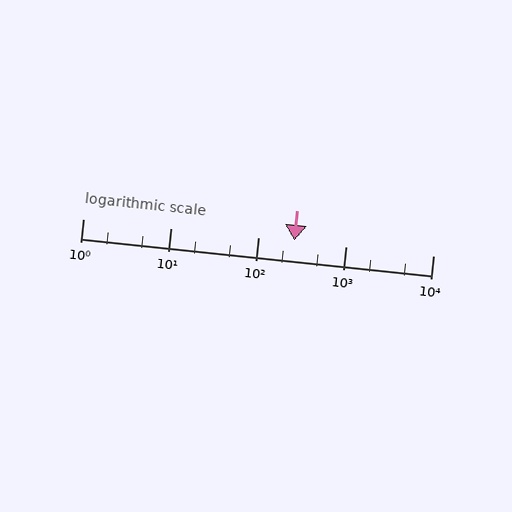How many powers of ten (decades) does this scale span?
The scale spans 4 decades, from 1 to 10000.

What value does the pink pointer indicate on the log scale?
The pointer indicates approximately 260.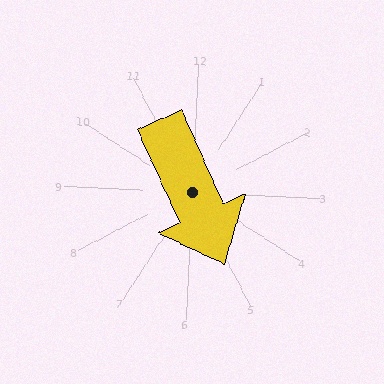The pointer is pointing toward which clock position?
Roughly 5 o'clock.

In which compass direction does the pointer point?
Southeast.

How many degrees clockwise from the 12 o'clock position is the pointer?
Approximately 153 degrees.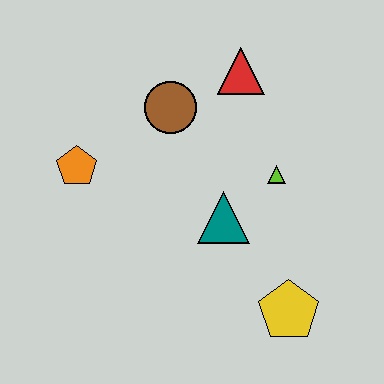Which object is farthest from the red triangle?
The yellow pentagon is farthest from the red triangle.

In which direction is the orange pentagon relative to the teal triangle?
The orange pentagon is to the left of the teal triangle.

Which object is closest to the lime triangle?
The teal triangle is closest to the lime triangle.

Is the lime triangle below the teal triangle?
No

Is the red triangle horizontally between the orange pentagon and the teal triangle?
No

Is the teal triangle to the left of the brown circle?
No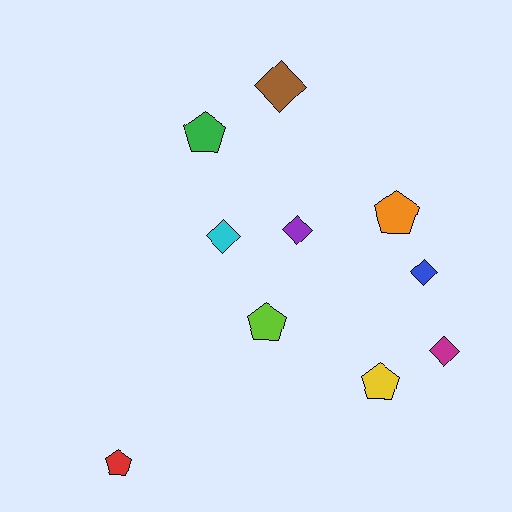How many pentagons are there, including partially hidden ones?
There are 5 pentagons.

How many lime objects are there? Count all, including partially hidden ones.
There is 1 lime object.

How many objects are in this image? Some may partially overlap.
There are 10 objects.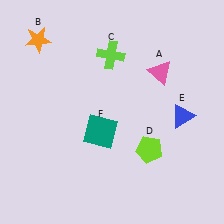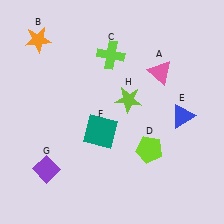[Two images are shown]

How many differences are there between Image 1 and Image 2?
There are 2 differences between the two images.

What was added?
A purple diamond (G), a lime star (H) were added in Image 2.